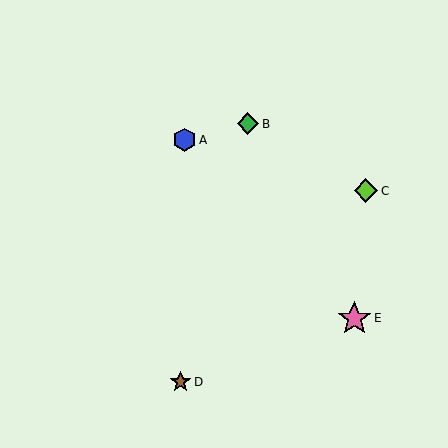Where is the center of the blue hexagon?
The center of the blue hexagon is at (184, 140).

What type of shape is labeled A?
Shape A is a blue hexagon.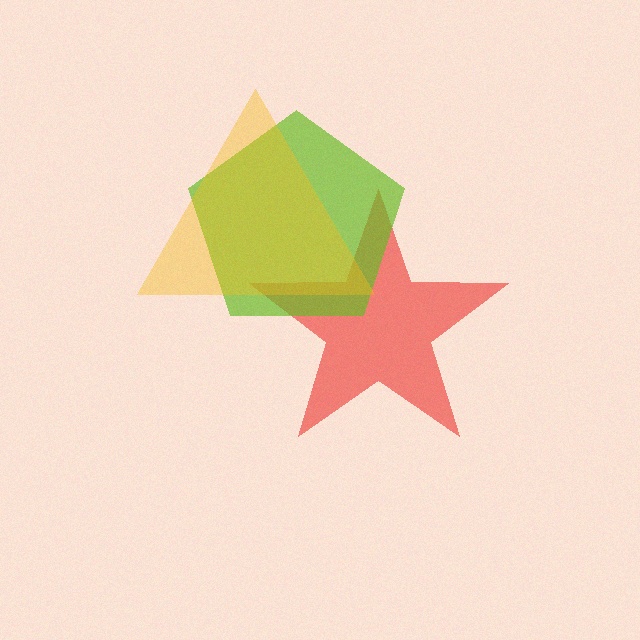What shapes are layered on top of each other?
The layered shapes are: a red star, a lime pentagon, a yellow triangle.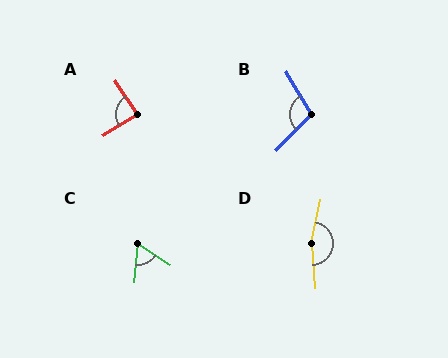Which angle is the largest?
D, at approximately 163 degrees.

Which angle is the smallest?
C, at approximately 63 degrees.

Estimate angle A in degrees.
Approximately 87 degrees.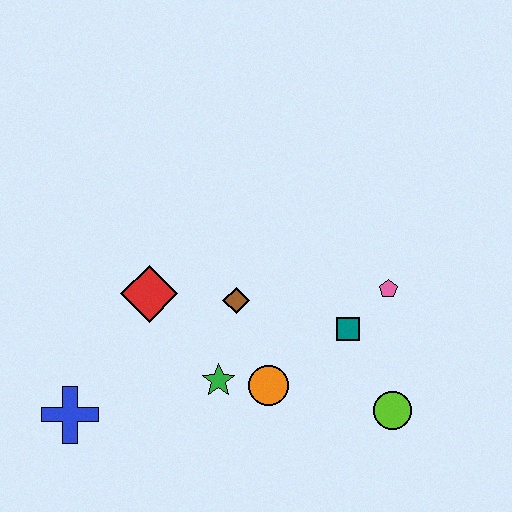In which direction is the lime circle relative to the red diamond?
The lime circle is to the right of the red diamond.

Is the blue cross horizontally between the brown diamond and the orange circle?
No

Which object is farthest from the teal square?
The blue cross is farthest from the teal square.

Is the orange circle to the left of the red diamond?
No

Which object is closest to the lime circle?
The teal square is closest to the lime circle.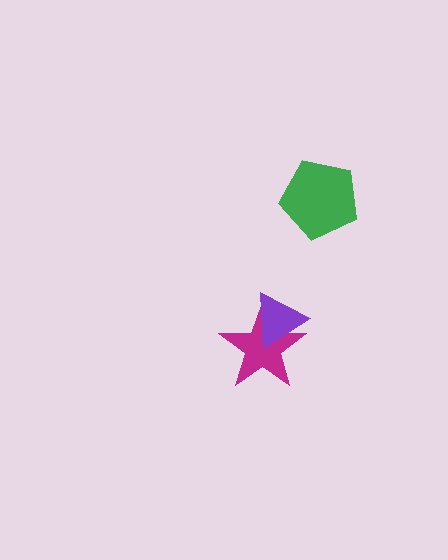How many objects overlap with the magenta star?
1 object overlaps with the magenta star.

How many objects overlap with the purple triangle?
1 object overlaps with the purple triangle.